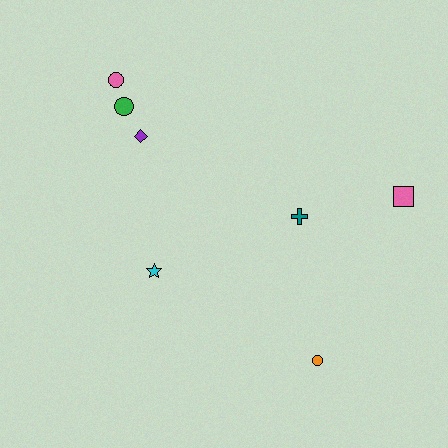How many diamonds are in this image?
There is 1 diamond.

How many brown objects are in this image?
There are no brown objects.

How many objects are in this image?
There are 7 objects.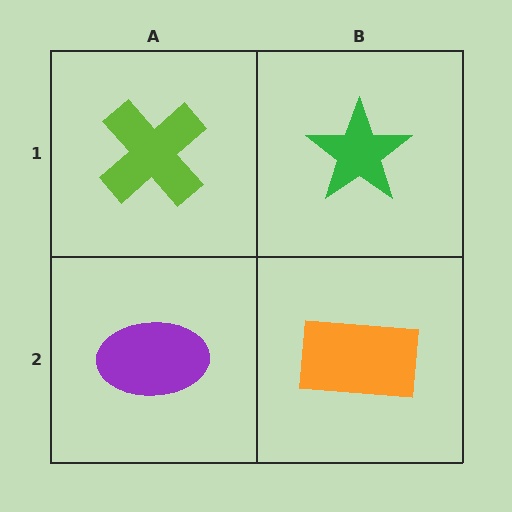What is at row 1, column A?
A lime cross.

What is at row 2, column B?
An orange rectangle.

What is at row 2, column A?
A purple ellipse.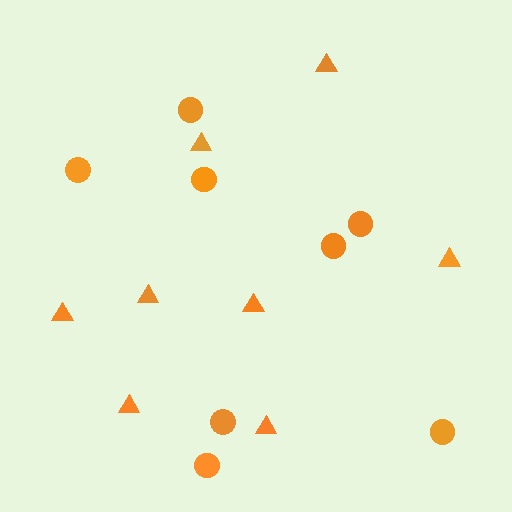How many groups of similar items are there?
There are 2 groups: one group of circles (8) and one group of triangles (8).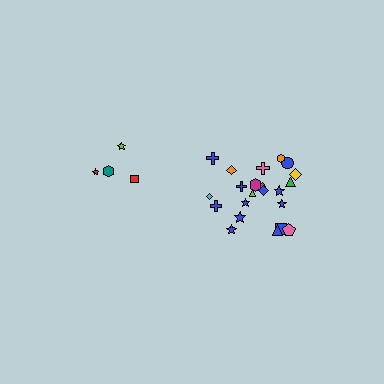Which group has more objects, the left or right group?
The right group.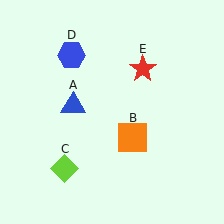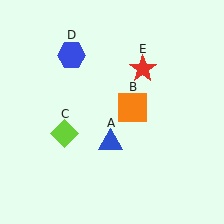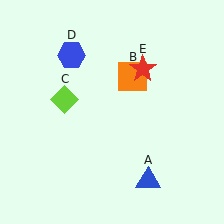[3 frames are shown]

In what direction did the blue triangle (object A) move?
The blue triangle (object A) moved down and to the right.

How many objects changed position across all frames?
3 objects changed position: blue triangle (object A), orange square (object B), lime diamond (object C).